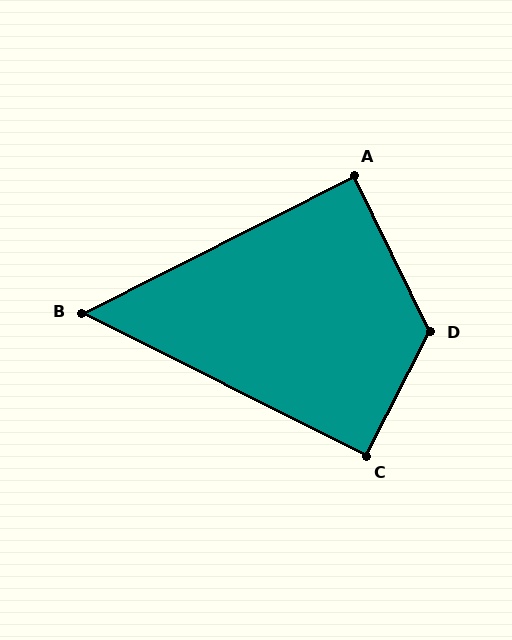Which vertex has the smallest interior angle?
B, at approximately 53 degrees.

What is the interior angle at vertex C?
Approximately 91 degrees (approximately right).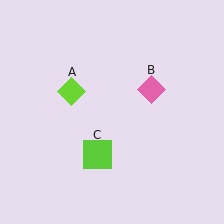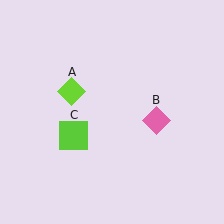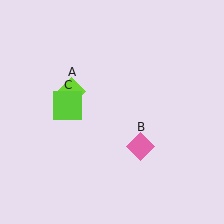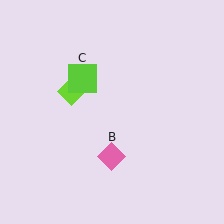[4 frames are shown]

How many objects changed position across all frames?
2 objects changed position: pink diamond (object B), lime square (object C).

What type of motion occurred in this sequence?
The pink diamond (object B), lime square (object C) rotated clockwise around the center of the scene.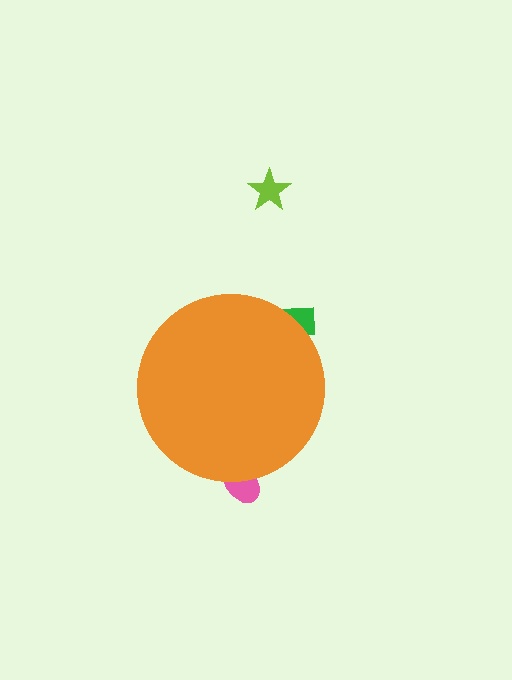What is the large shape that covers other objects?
An orange circle.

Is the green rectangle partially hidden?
Yes, the green rectangle is partially hidden behind the orange circle.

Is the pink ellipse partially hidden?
Yes, the pink ellipse is partially hidden behind the orange circle.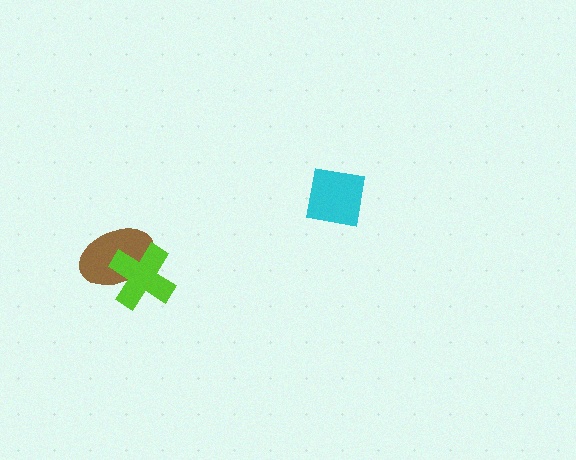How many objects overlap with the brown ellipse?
1 object overlaps with the brown ellipse.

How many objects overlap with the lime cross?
1 object overlaps with the lime cross.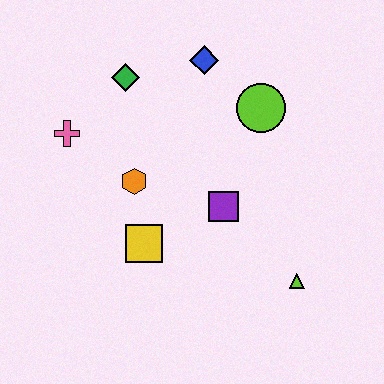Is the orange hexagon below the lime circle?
Yes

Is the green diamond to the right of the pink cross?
Yes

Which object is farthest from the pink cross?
The lime triangle is farthest from the pink cross.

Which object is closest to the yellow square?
The orange hexagon is closest to the yellow square.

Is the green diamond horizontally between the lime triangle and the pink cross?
Yes